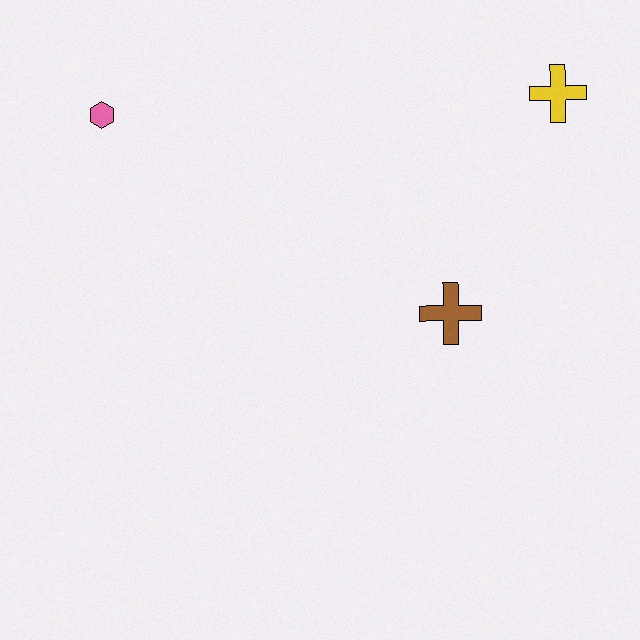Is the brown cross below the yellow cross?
Yes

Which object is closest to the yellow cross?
The brown cross is closest to the yellow cross.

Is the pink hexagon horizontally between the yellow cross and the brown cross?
No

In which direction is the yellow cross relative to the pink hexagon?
The yellow cross is to the right of the pink hexagon.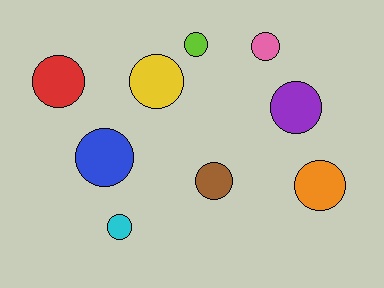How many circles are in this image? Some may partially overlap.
There are 9 circles.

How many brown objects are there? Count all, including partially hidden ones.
There is 1 brown object.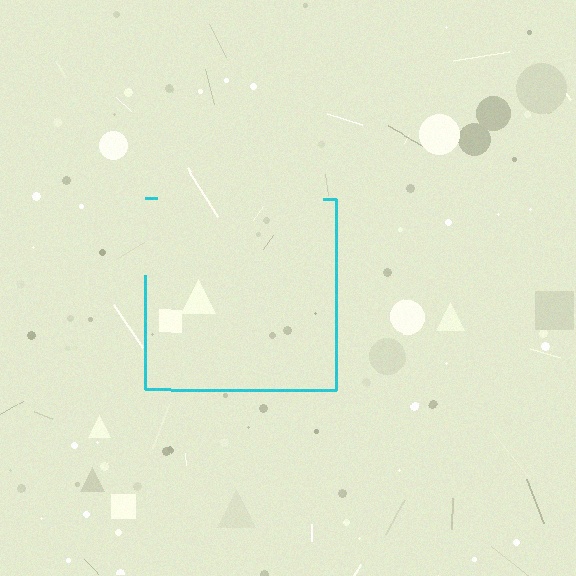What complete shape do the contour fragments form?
The contour fragments form a square.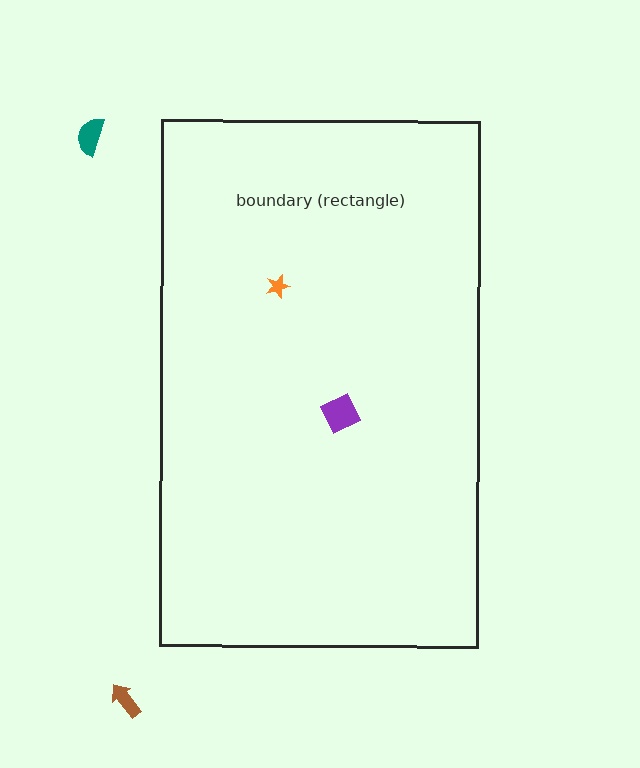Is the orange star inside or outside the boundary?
Inside.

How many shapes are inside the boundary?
2 inside, 2 outside.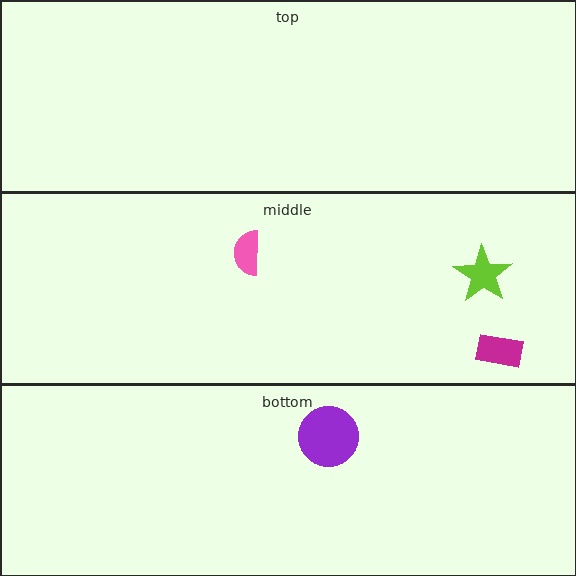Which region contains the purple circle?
The bottom region.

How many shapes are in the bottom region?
1.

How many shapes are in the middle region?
3.